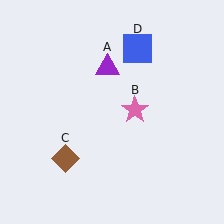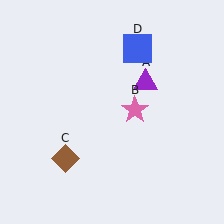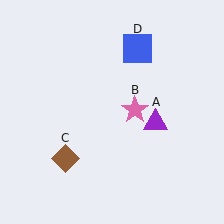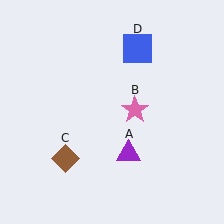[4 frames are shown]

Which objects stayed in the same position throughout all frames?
Pink star (object B) and brown diamond (object C) and blue square (object D) remained stationary.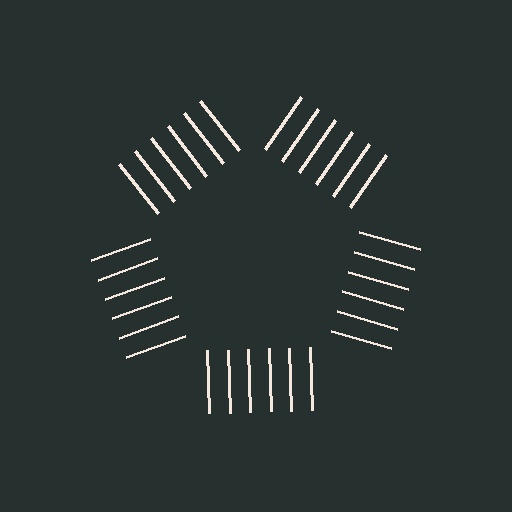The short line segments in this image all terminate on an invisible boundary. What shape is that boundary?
An illusory pentagon — the line segments terminate on its edges but no continuous stroke is drawn.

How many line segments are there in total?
30 — 6 along each of the 5 edges.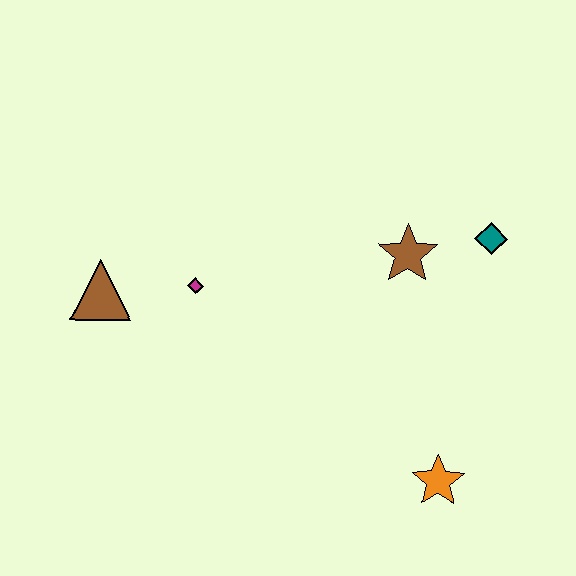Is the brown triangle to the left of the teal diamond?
Yes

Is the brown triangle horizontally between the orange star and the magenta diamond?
No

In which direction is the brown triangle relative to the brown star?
The brown triangle is to the left of the brown star.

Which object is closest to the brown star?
The teal diamond is closest to the brown star.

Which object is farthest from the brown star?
The brown triangle is farthest from the brown star.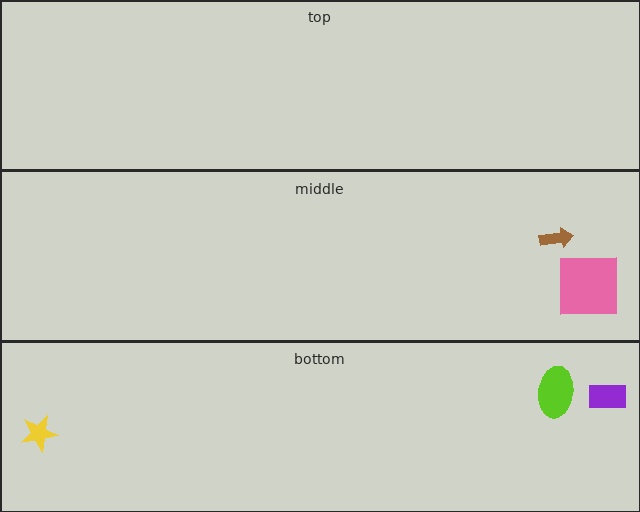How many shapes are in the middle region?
2.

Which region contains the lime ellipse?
The bottom region.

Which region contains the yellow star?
The bottom region.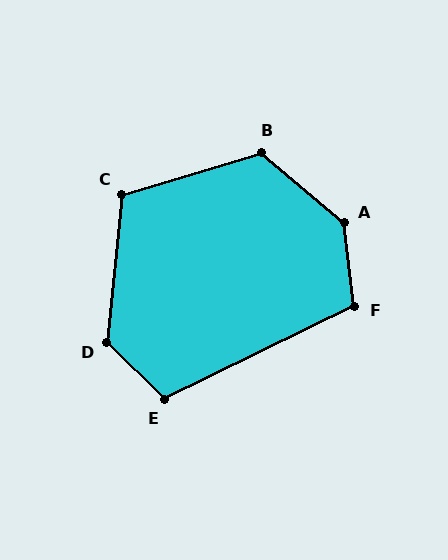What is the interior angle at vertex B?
Approximately 123 degrees (obtuse).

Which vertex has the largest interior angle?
A, at approximately 137 degrees.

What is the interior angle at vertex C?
Approximately 113 degrees (obtuse).